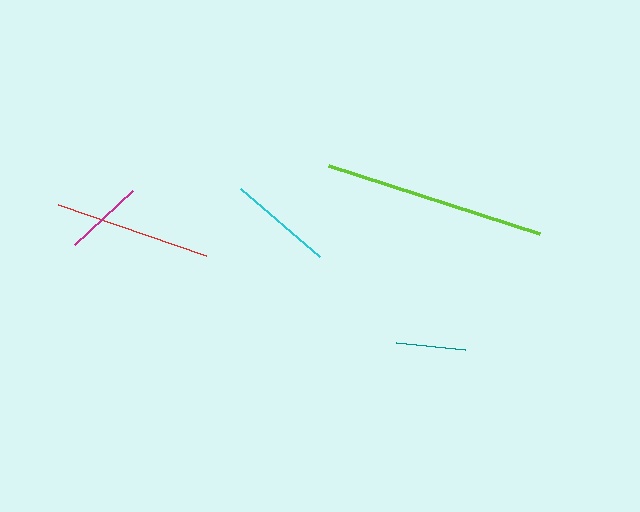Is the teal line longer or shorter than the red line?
The red line is longer than the teal line.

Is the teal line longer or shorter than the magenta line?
The magenta line is longer than the teal line.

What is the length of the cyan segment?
The cyan segment is approximately 104 pixels long.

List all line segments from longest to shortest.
From longest to shortest: lime, red, cyan, magenta, teal.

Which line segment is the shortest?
The teal line is the shortest at approximately 70 pixels.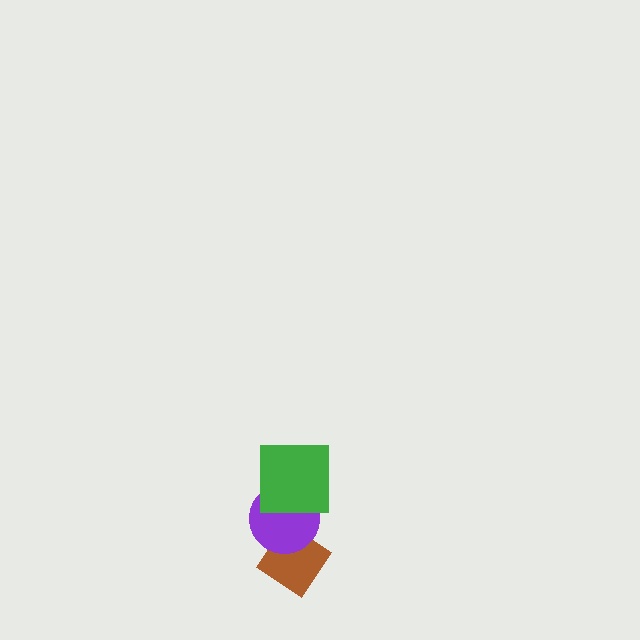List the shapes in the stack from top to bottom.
From top to bottom: the green square, the purple circle, the brown diamond.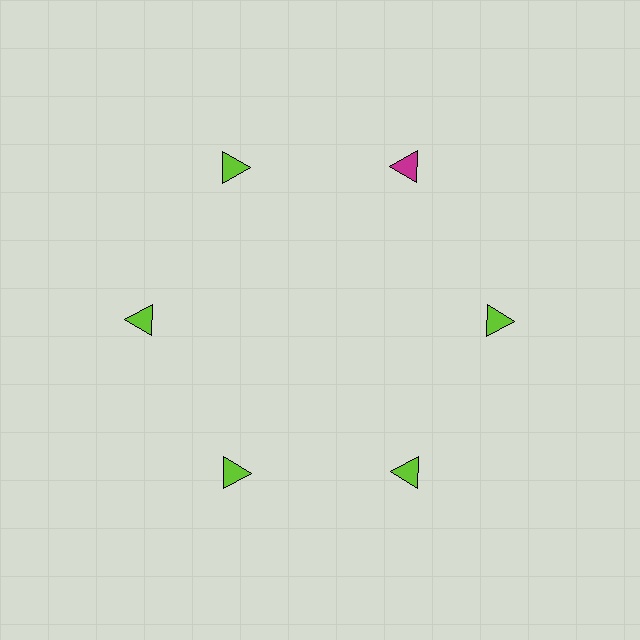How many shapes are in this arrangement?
There are 6 shapes arranged in a ring pattern.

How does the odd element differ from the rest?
It has a different color: magenta instead of lime.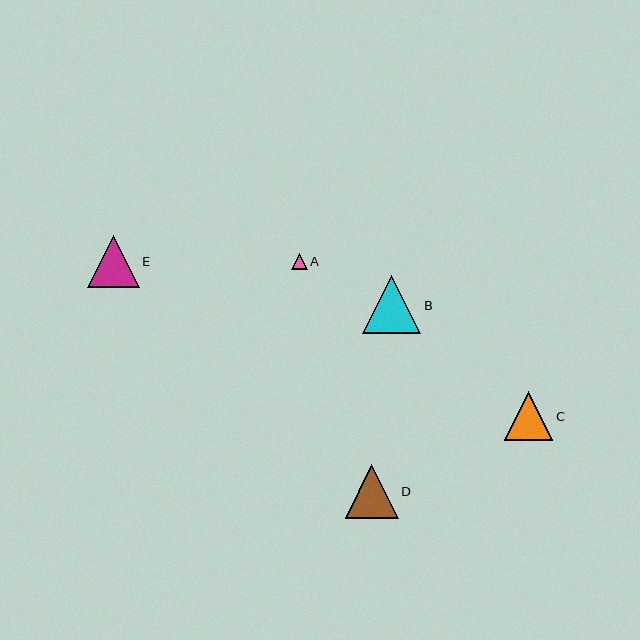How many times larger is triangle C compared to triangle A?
Triangle C is approximately 3.1 times the size of triangle A.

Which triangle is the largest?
Triangle B is the largest with a size of approximately 58 pixels.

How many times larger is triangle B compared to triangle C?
Triangle B is approximately 1.2 times the size of triangle C.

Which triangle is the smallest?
Triangle A is the smallest with a size of approximately 16 pixels.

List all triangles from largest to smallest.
From largest to smallest: B, D, E, C, A.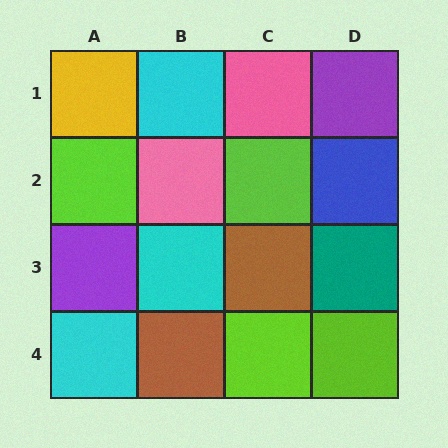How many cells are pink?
2 cells are pink.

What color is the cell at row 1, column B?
Cyan.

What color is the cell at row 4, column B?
Brown.